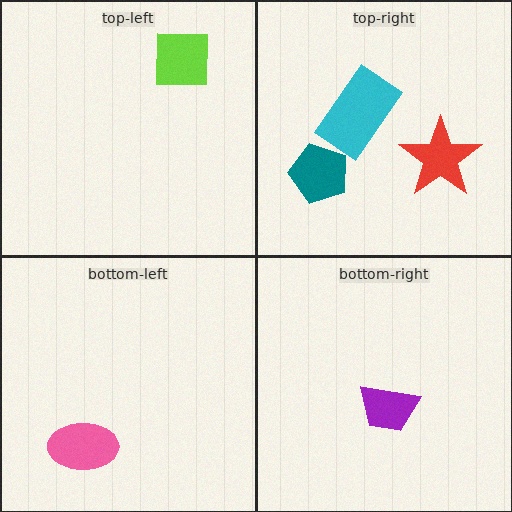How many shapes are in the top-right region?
3.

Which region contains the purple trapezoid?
The bottom-right region.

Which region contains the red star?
The top-right region.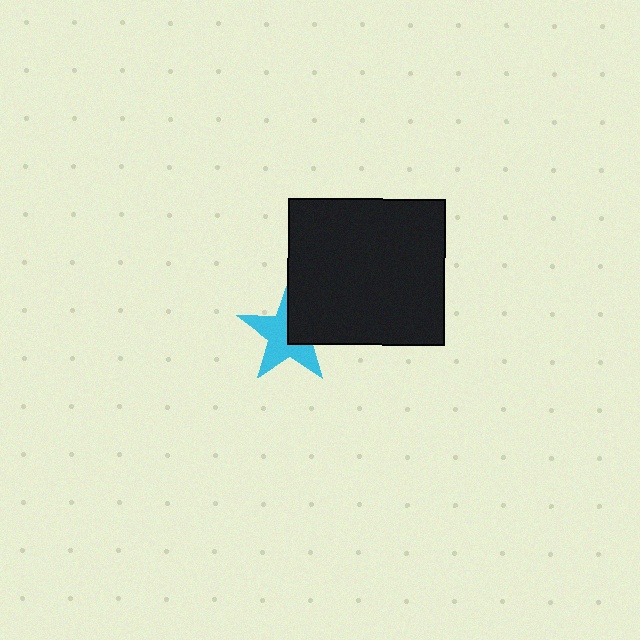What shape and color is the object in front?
The object in front is a black rectangle.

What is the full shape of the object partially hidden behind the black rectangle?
The partially hidden object is a cyan star.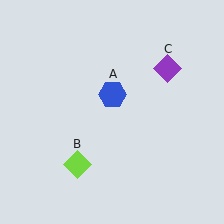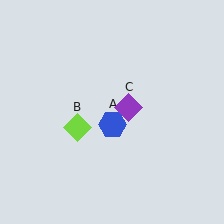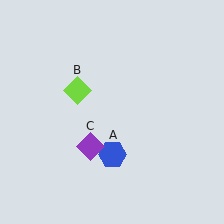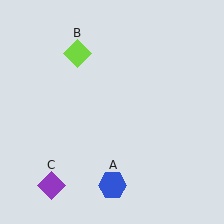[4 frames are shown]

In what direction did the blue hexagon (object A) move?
The blue hexagon (object A) moved down.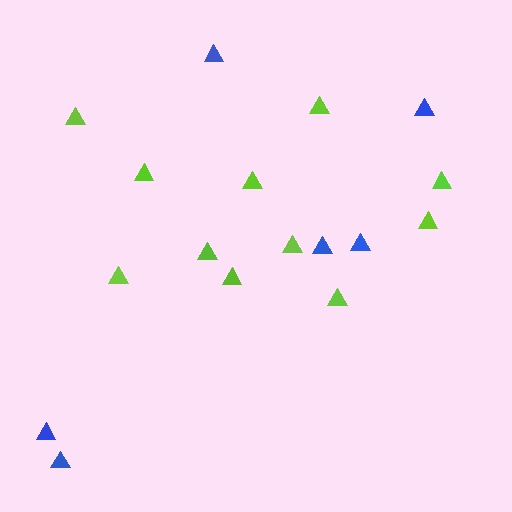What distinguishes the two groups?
There are 2 groups: one group of blue triangles (6) and one group of lime triangles (11).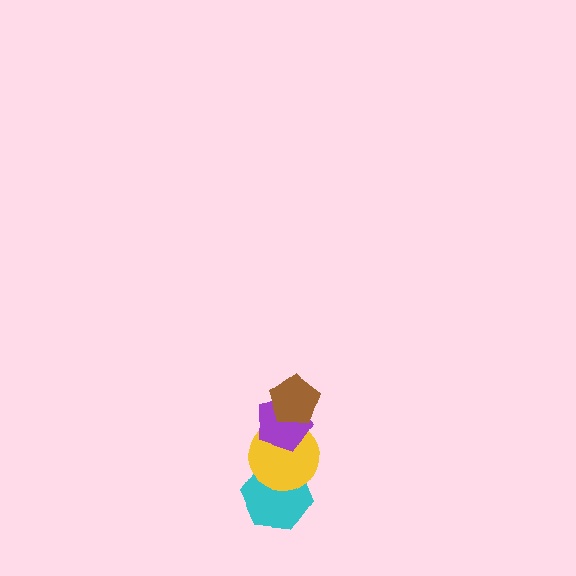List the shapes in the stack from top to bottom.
From top to bottom: the brown pentagon, the purple pentagon, the yellow circle, the cyan hexagon.